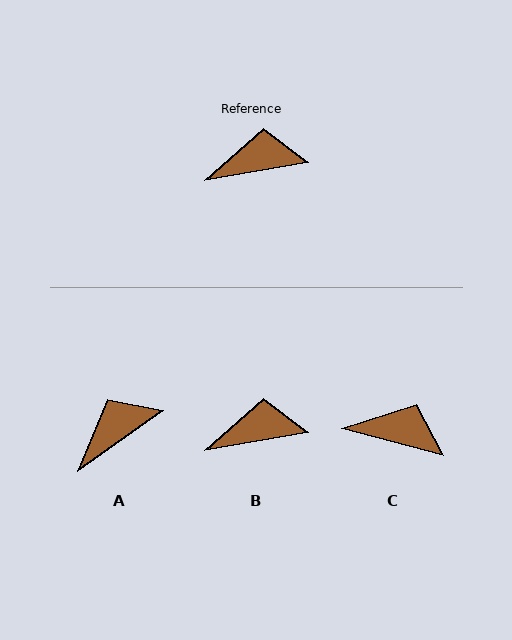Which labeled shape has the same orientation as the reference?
B.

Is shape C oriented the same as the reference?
No, it is off by about 25 degrees.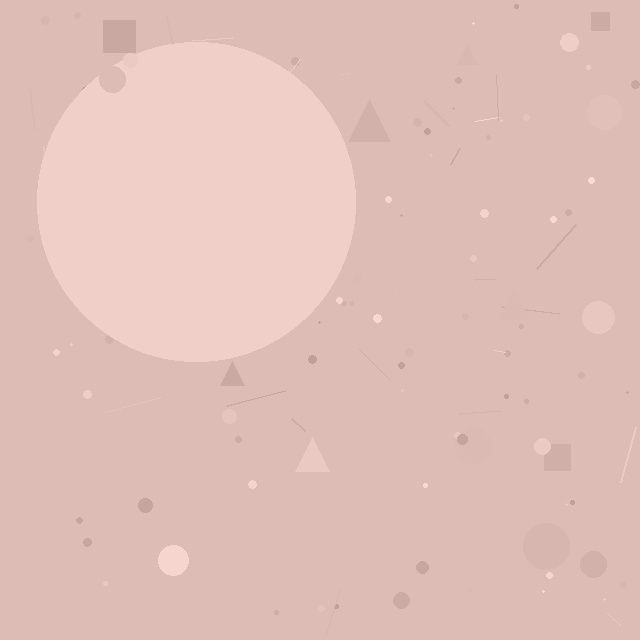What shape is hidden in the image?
A circle is hidden in the image.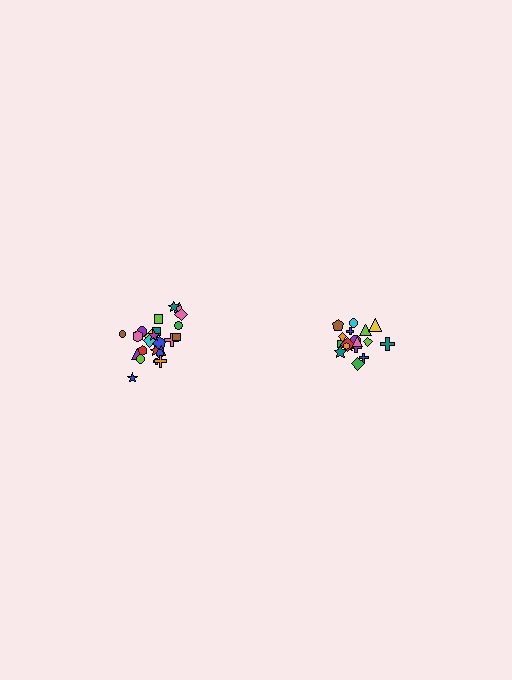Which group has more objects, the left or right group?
The left group.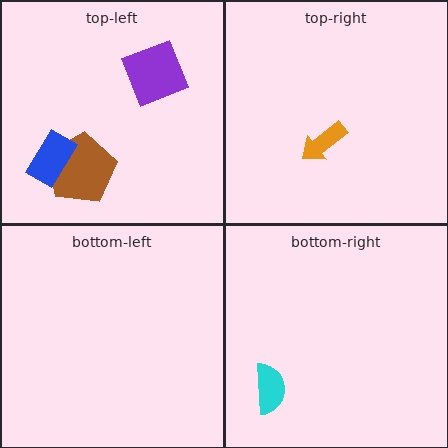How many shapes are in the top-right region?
1.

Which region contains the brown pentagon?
The top-left region.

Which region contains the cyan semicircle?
The bottom-right region.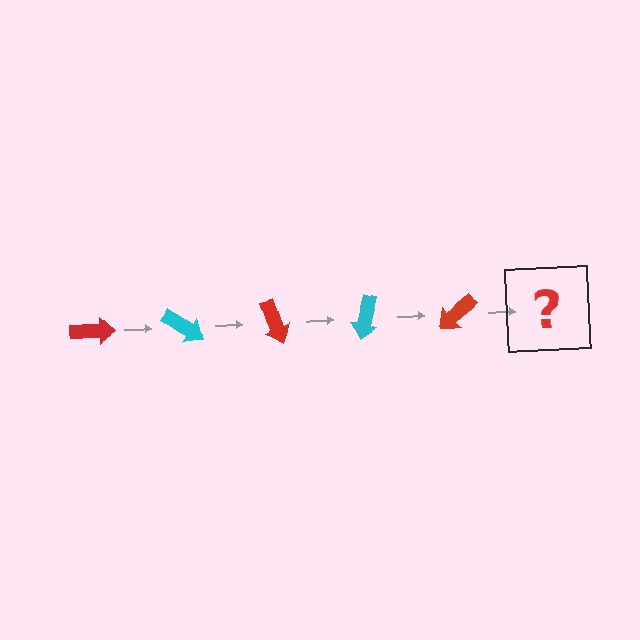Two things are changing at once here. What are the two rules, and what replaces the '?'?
The two rules are that it rotates 35 degrees each step and the color cycles through red and cyan. The '?' should be a cyan arrow, rotated 175 degrees from the start.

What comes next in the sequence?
The next element should be a cyan arrow, rotated 175 degrees from the start.